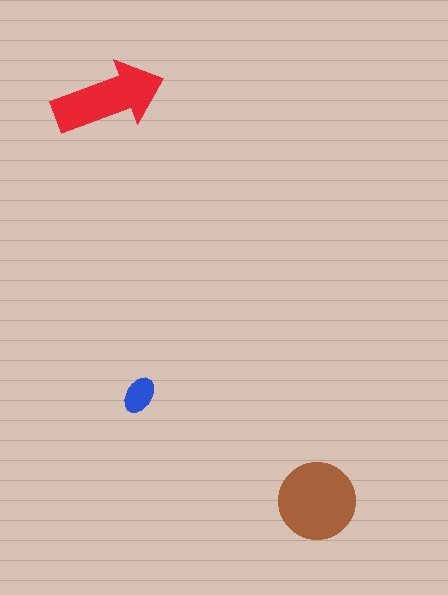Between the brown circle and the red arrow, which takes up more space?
The brown circle.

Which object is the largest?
The brown circle.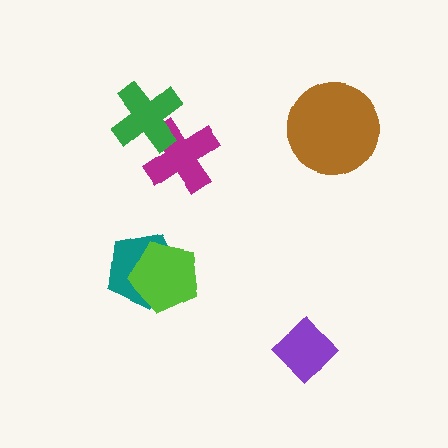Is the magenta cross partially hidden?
Yes, it is partially covered by another shape.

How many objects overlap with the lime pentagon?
1 object overlaps with the lime pentagon.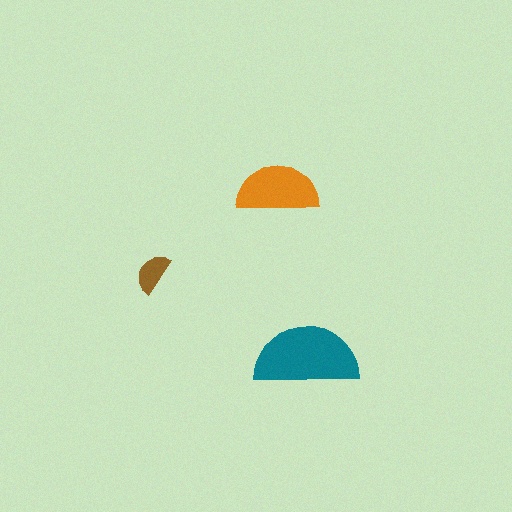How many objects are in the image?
There are 3 objects in the image.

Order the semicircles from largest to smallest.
the teal one, the orange one, the brown one.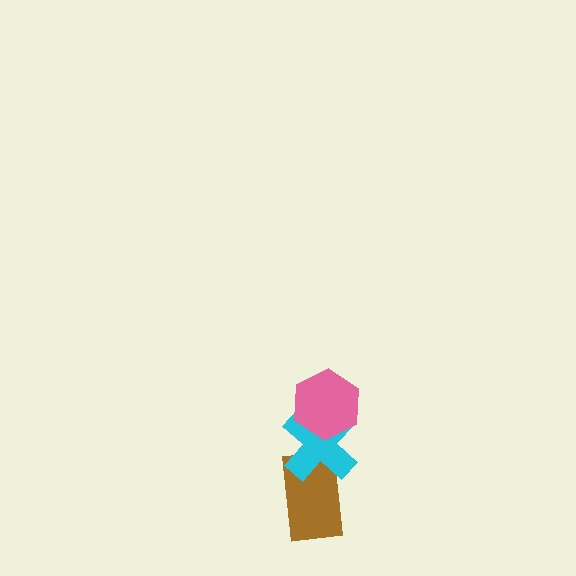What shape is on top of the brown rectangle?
The cyan cross is on top of the brown rectangle.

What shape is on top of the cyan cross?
The pink hexagon is on top of the cyan cross.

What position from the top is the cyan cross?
The cyan cross is 2nd from the top.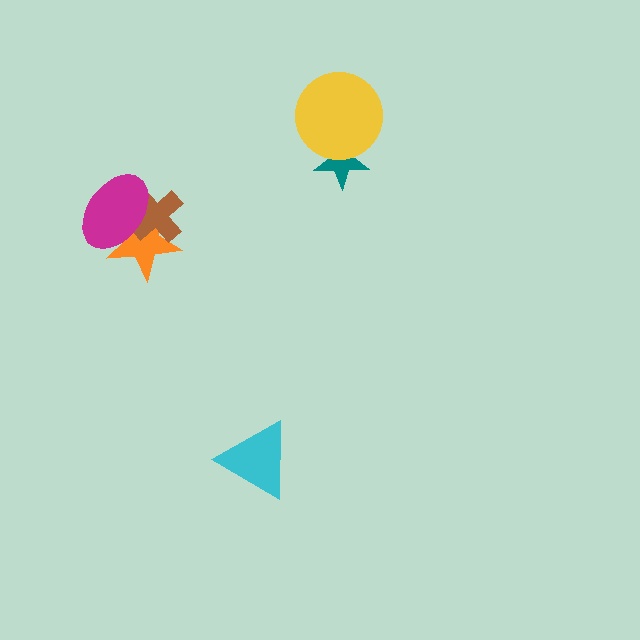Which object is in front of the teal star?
The yellow circle is in front of the teal star.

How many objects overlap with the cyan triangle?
0 objects overlap with the cyan triangle.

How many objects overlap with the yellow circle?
1 object overlaps with the yellow circle.